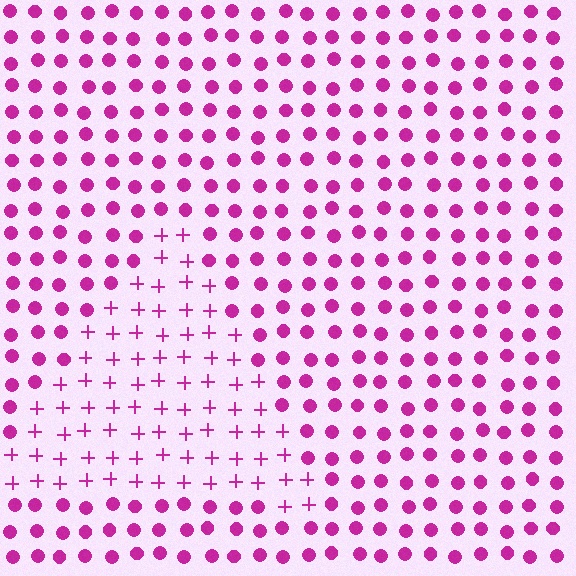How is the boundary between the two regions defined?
The boundary is defined by a change in element shape: plus signs inside vs. circles outside. All elements share the same color and spacing.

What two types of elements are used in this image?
The image uses plus signs inside the triangle region and circles outside it.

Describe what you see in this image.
The image is filled with small magenta elements arranged in a uniform grid. A triangle-shaped region contains plus signs, while the surrounding area contains circles. The boundary is defined purely by the change in element shape.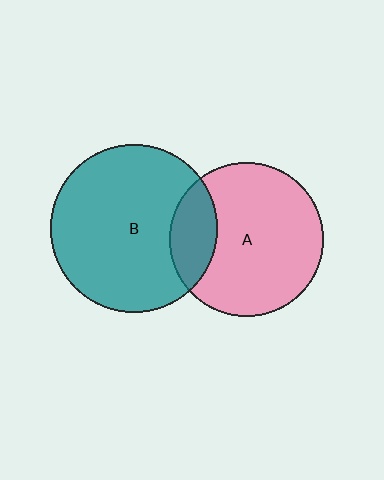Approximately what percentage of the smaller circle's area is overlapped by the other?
Approximately 20%.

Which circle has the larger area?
Circle B (teal).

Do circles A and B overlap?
Yes.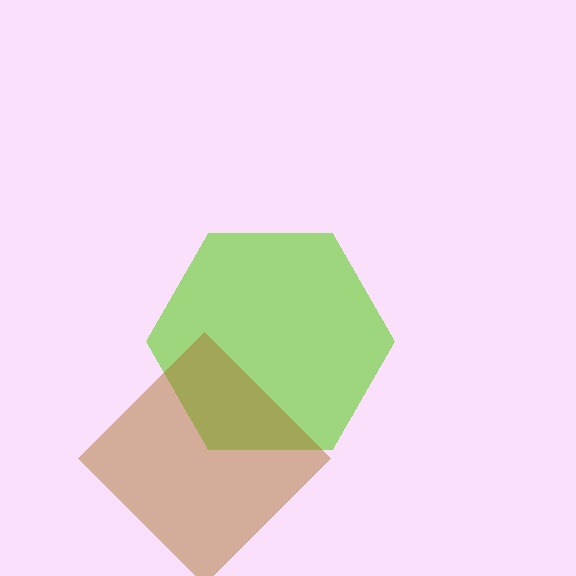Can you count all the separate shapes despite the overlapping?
Yes, there are 2 separate shapes.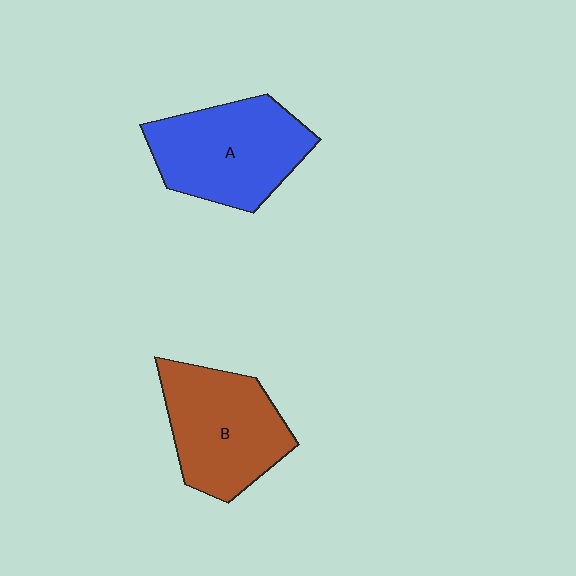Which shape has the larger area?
Shape A (blue).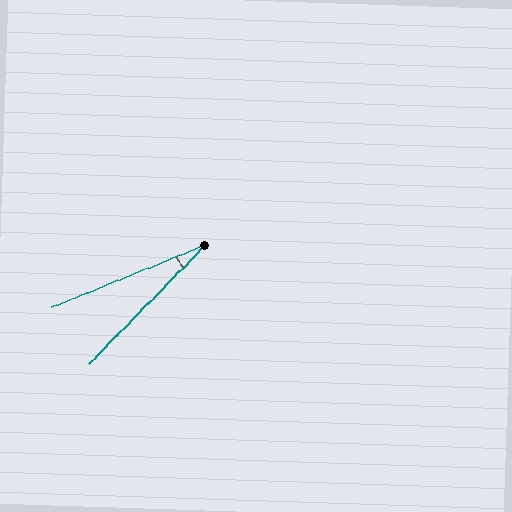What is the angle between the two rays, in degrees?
Approximately 24 degrees.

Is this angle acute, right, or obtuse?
It is acute.